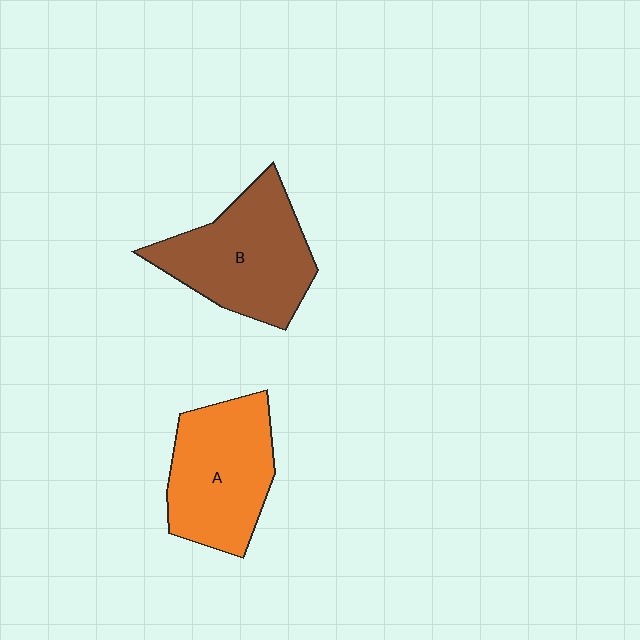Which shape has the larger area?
Shape B (brown).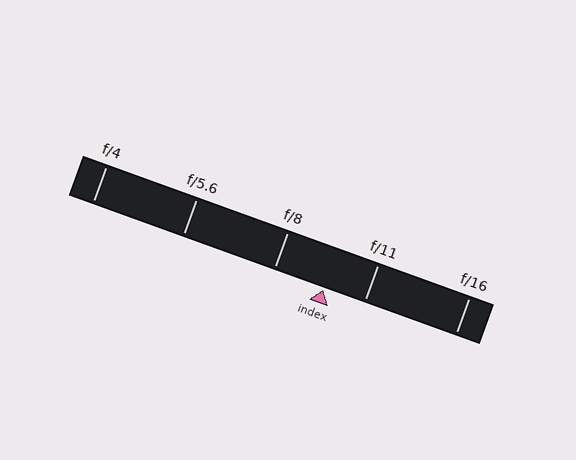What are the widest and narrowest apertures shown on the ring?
The widest aperture shown is f/4 and the narrowest is f/16.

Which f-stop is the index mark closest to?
The index mark is closest to f/11.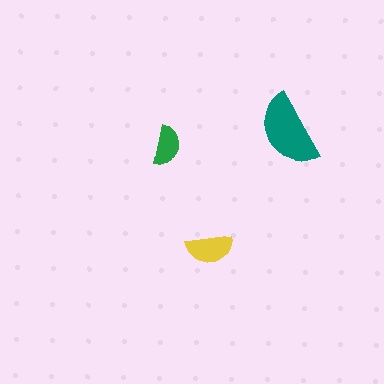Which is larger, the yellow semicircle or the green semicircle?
The yellow one.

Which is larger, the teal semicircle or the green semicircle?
The teal one.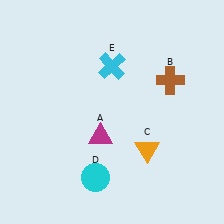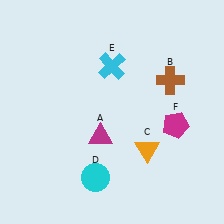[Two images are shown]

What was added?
A magenta pentagon (F) was added in Image 2.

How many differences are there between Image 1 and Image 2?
There is 1 difference between the two images.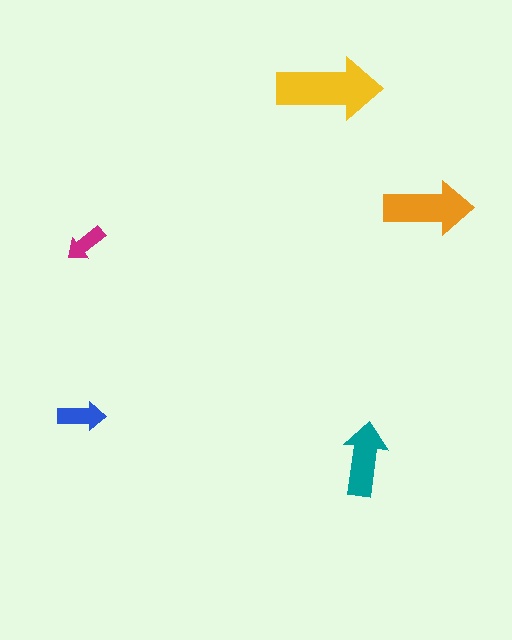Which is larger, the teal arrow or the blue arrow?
The teal one.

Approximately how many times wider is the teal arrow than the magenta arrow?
About 1.5 times wider.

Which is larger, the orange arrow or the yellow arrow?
The yellow one.